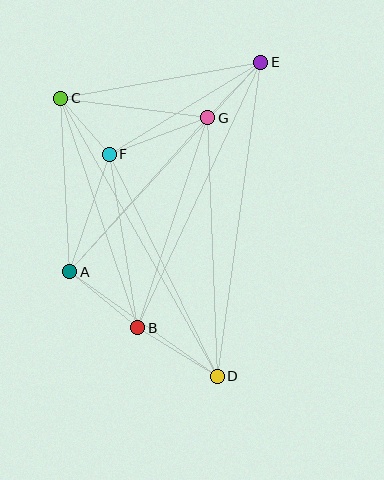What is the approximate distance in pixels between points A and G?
The distance between A and G is approximately 207 pixels.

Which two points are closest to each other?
Points C and F are closest to each other.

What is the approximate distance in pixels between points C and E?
The distance between C and E is approximately 203 pixels.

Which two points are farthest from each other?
Points C and D are farthest from each other.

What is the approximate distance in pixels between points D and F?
The distance between D and F is approximately 247 pixels.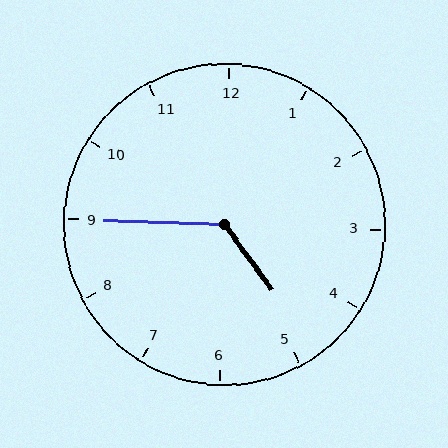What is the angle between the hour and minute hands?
Approximately 128 degrees.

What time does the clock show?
4:45.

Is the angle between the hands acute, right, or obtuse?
It is obtuse.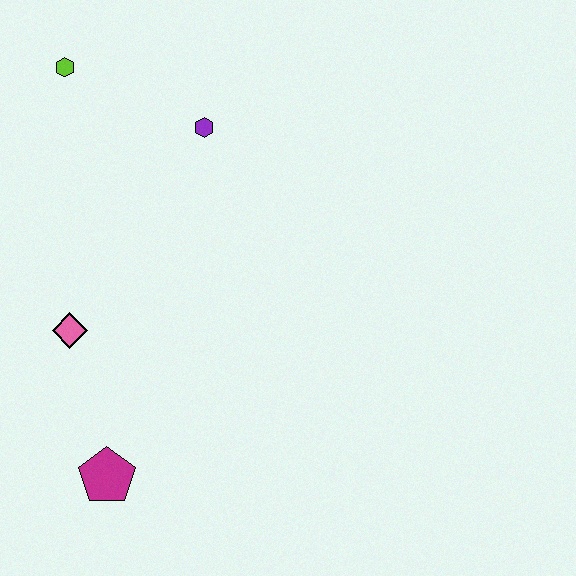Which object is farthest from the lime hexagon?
The magenta pentagon is farthest from the lime hexagon.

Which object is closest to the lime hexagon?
The purple hexagon is closest to the lime hexagon.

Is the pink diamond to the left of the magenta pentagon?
Yes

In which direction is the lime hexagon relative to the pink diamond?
The lime hexagon is above the pink diamond.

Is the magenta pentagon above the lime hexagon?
No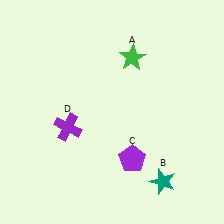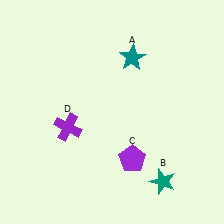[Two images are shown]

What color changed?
The star (A) changed from green in Image 1 to teal in Image 2.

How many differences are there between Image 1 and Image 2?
There is 1 difference between the two images.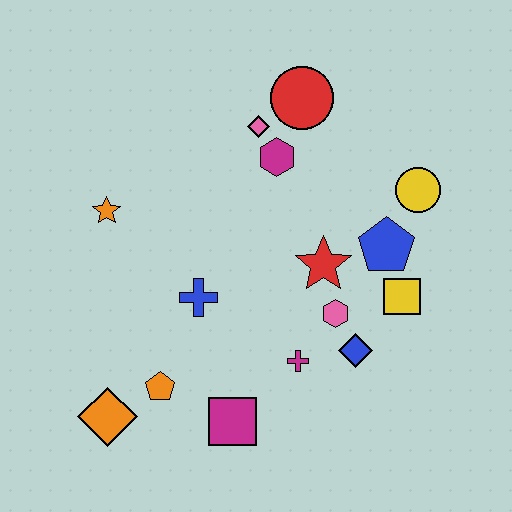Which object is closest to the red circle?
The pink diamond is closest to the red circle.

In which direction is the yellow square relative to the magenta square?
The yellow square is to the right of the magenta square.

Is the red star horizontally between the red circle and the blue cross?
No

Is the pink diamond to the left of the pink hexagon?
Yes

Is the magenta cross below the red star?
Yes